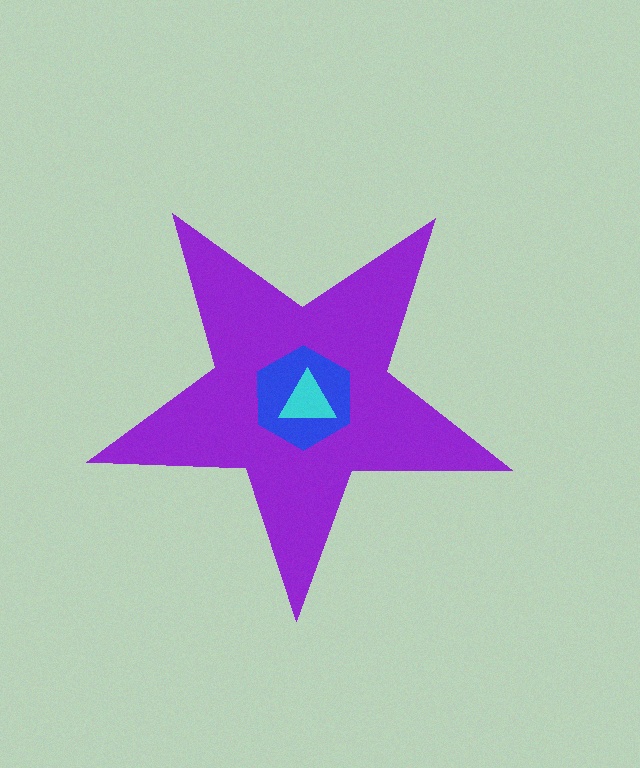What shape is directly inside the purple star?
The blue hexagon.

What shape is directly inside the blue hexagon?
The cyan triangle.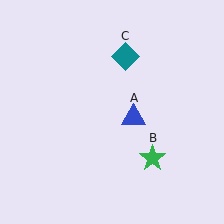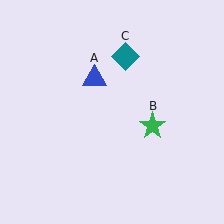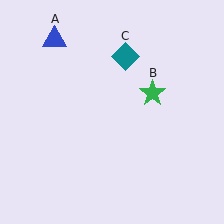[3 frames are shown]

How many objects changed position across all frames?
2 objects changed position: blue triangle (object A), green star (object B).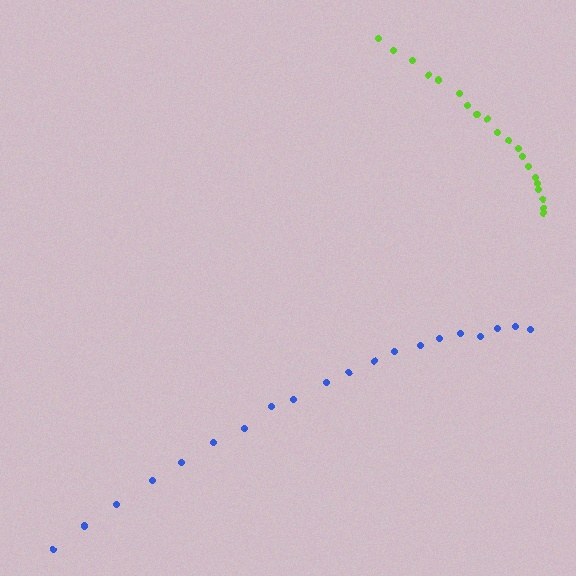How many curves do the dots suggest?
There are 2 distinct paths.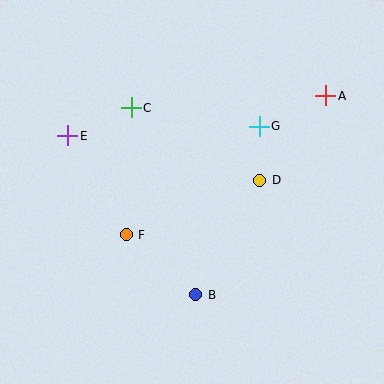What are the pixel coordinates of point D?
Point D is at (260, 180).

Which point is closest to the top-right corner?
Point A is closest to the top-right corner.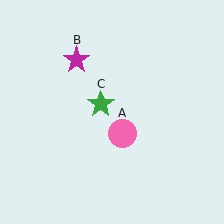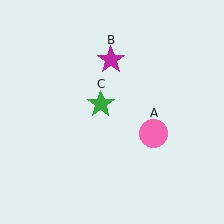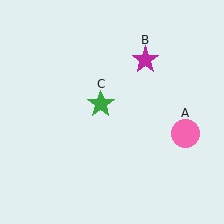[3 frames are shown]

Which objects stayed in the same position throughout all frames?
Green star (object C) remained stationary.